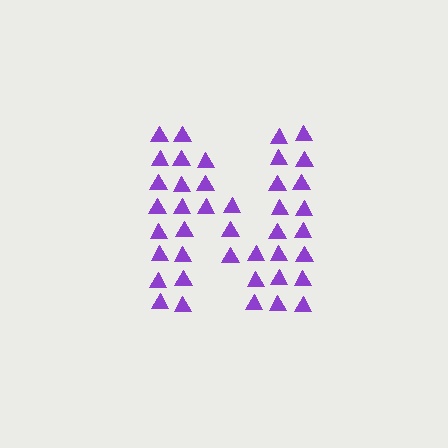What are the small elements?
The small elements are triangles.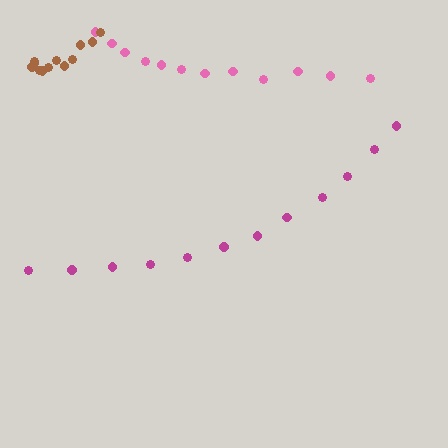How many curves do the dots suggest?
There are 3 distinct paths.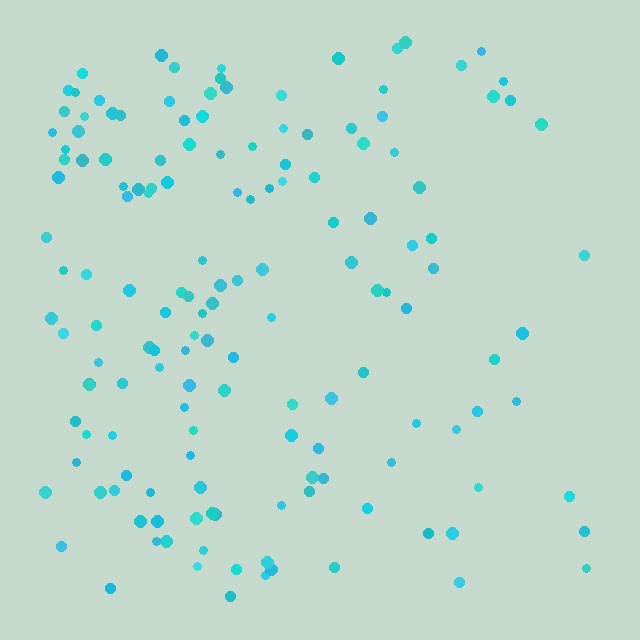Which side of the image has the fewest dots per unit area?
The right.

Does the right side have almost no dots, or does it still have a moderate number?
Still a moderate number, just noticeably fewer than the left.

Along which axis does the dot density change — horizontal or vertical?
Horizontal.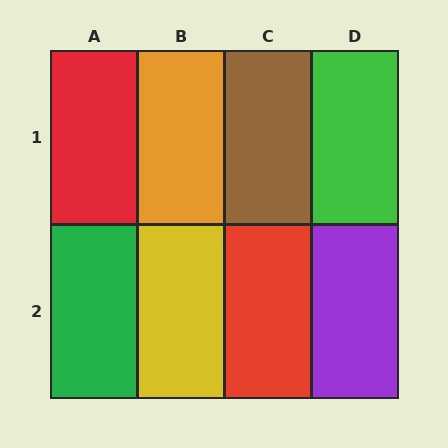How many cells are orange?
1 cell is orange.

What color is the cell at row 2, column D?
Purple.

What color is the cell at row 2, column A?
Green.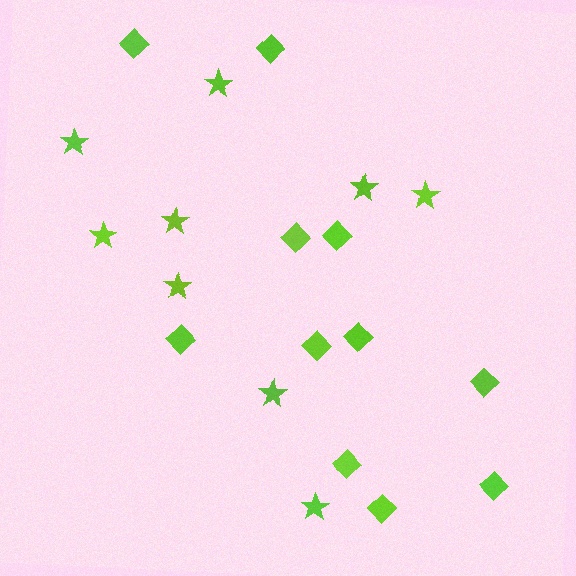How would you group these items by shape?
There are 2 groups: one group of diamonds (11) and one group of stars (9).